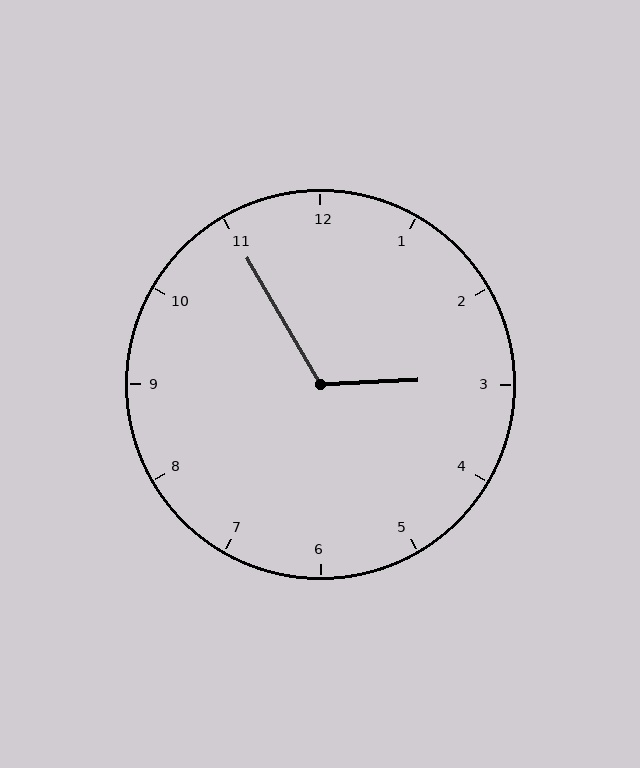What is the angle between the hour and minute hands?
Approximately 118 degrees.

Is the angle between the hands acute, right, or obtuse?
It is obtuse.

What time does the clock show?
2:55.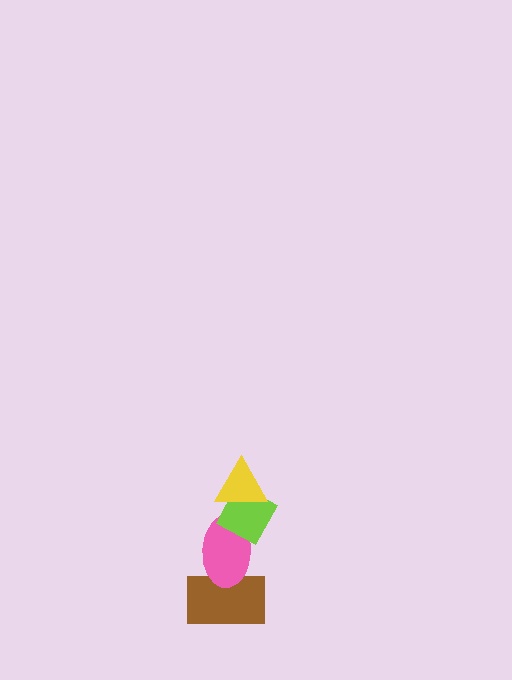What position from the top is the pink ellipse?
The pink ellipse is 3rd from the top.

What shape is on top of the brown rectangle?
The pink ellipse is on top of the brown rectangle.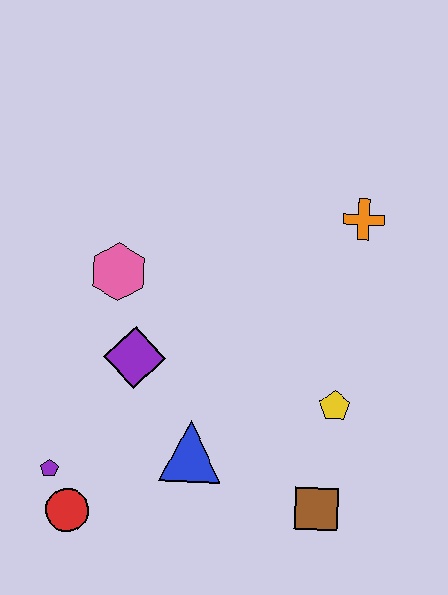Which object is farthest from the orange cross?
The red circle is farthest from the orange cross.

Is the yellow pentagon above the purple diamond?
No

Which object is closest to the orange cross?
The yellow pentagon is closest to the orange cross.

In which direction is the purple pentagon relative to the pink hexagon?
The purple pentagon is below the pink hexagon.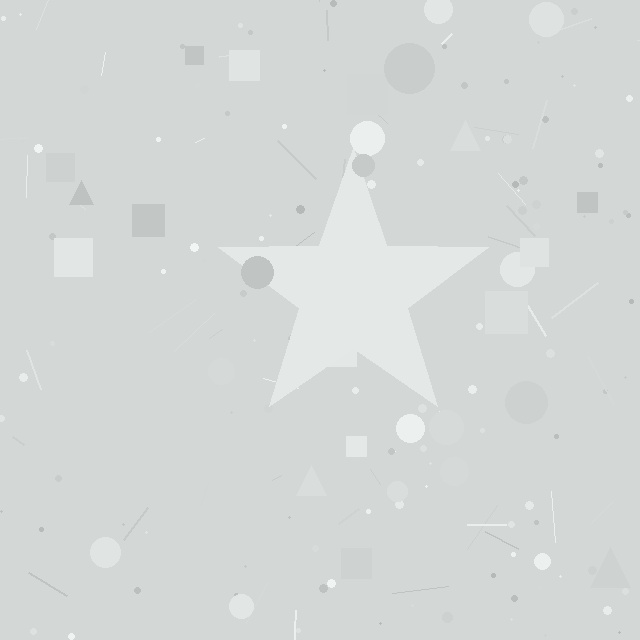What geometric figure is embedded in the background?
A star is embedded in the background.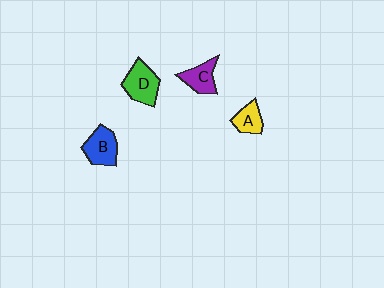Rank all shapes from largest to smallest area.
From largest to smallest: D (green), B (blue), C (purple), A (yellow).